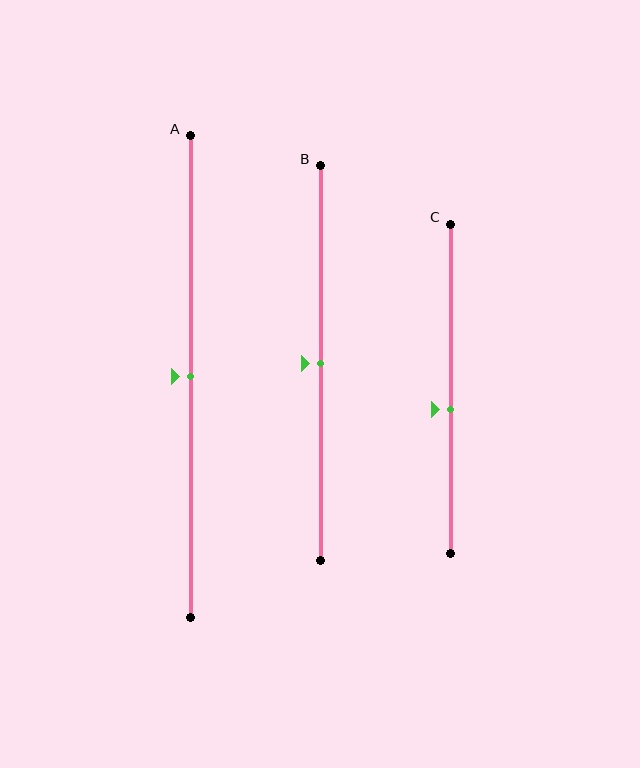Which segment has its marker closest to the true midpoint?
Segment A has its marker closest to the true midpoint.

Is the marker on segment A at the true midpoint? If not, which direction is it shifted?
Yes, the marker on segment A is at the true midpoint.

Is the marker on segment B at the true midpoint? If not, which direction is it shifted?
Yes, the marker on segment B is at the true midpoint.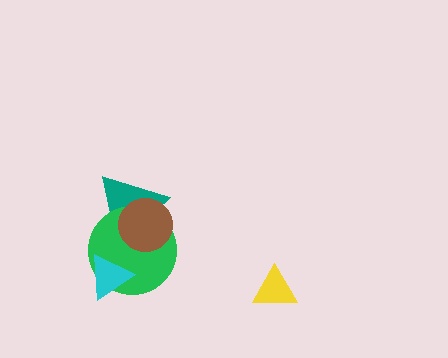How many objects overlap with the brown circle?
2 objects overlap with the brown circle.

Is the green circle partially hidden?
Yes, it is partially covered by another shape.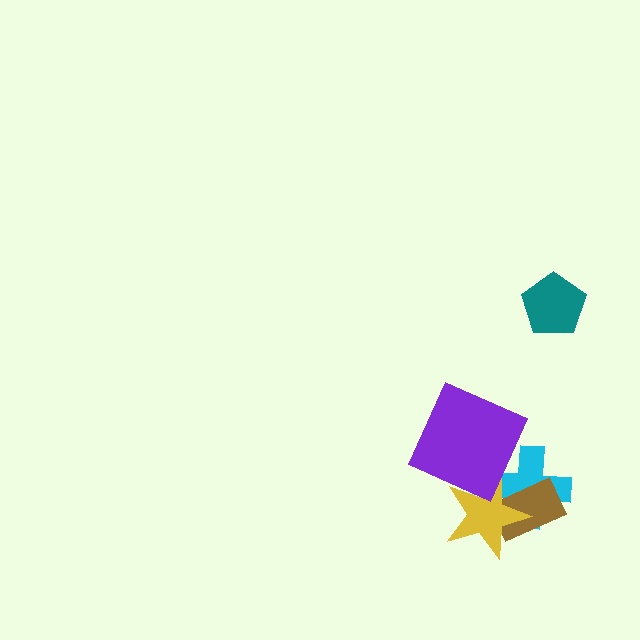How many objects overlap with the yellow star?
3 objects overlap with the yellow star.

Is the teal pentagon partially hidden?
No, no other shape covers it.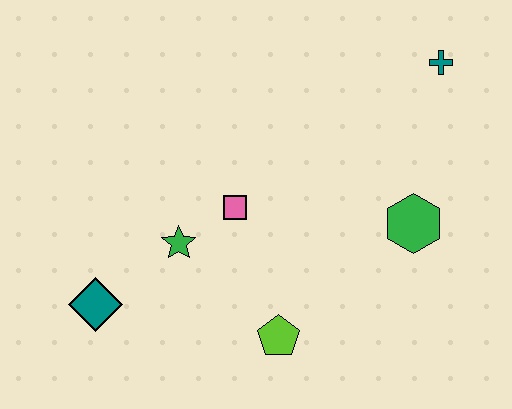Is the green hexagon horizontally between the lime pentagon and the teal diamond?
No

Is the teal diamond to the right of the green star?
No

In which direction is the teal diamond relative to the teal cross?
The teal diamond is to the left of the teal cross.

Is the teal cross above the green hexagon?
Yes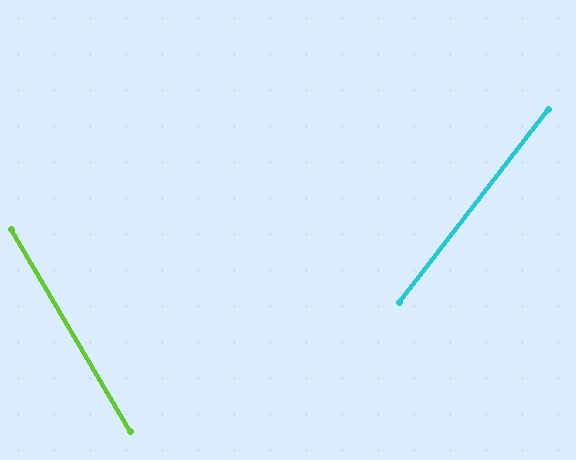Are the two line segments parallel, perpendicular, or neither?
Neither parallel nor perpendicular — they differ by about 68°.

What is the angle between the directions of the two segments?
Approximately 68 degrees.